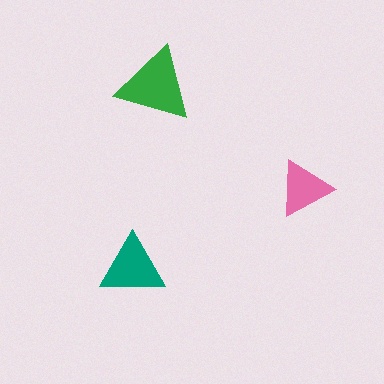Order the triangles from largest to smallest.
the green one, the teal one, the pink one.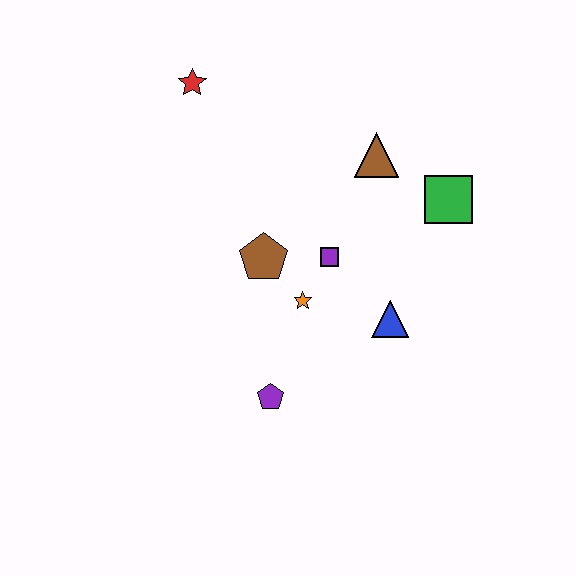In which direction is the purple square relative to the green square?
The purple square is to the left of the green square.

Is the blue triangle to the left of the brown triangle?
No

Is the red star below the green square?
No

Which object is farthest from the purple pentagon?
The red star is farthest from the purple pentagon.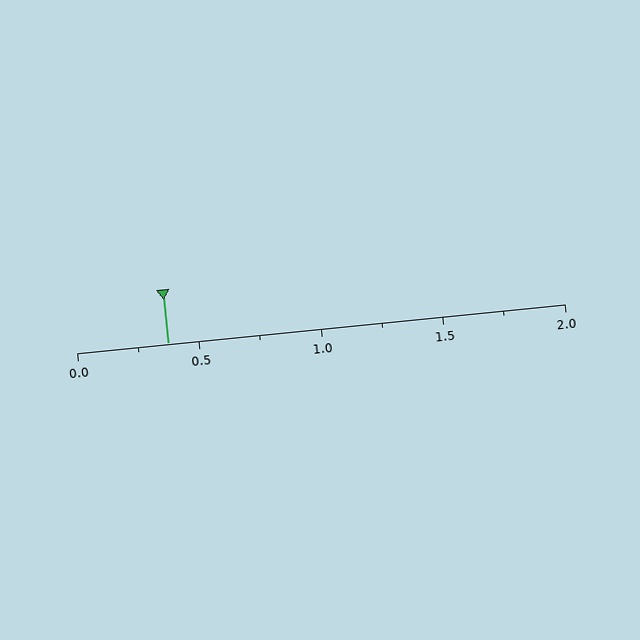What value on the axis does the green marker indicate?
The marker indicates approximately 0.38.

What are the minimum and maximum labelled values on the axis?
The axis runs from 0.0 to 2.0.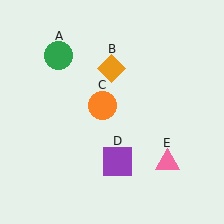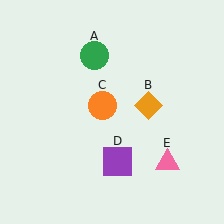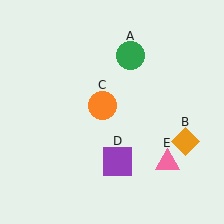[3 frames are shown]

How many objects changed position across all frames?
2 objects changed position: green circle (object A), orange diamond (object B).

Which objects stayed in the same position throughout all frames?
Orange circle (object C) and purple square (object D) and pink triangle (object E) remained stationary.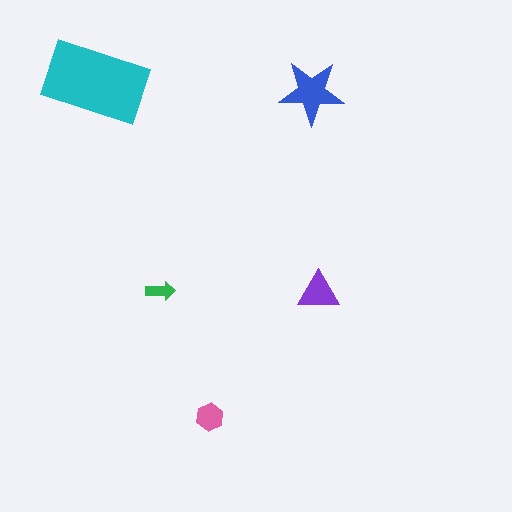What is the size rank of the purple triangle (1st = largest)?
3rd.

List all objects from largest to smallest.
The cyan rectangle, the blue star, the purple triangle, the pink hexagon, the green arrow.